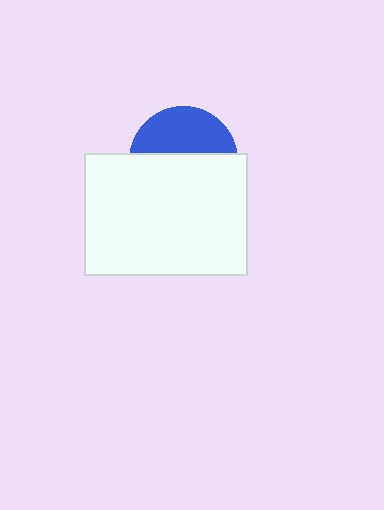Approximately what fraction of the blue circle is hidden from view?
Roughly 59% of the blue circle is hidden behind the white rectangle.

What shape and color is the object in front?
The object in front is a white rectangle.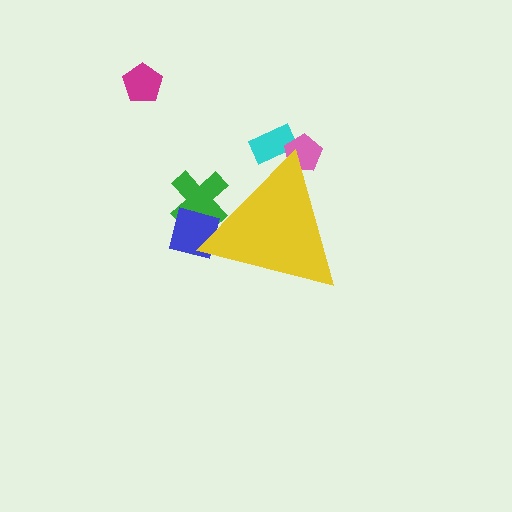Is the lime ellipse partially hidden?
Yes, the lime ellipse is partially hidden behind the yellow triangle.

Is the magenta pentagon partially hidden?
No, the magenta pentagon is fully visible.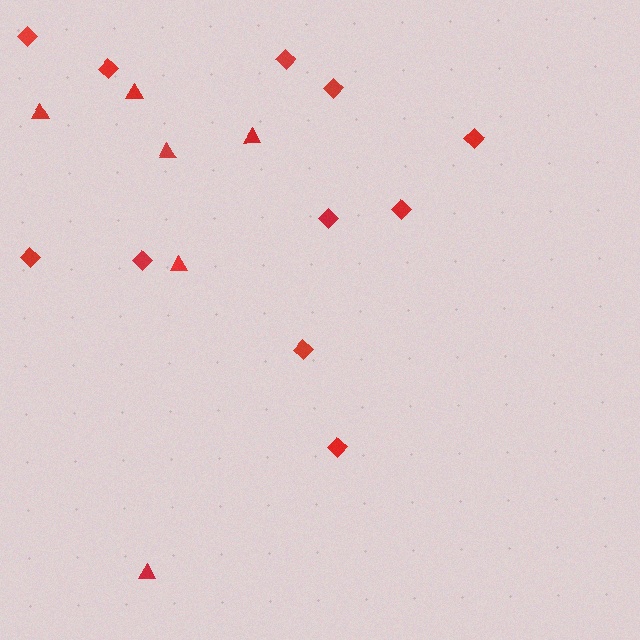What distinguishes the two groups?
There are 2 groups: one group of triangles (6) and one group of diamonds (11).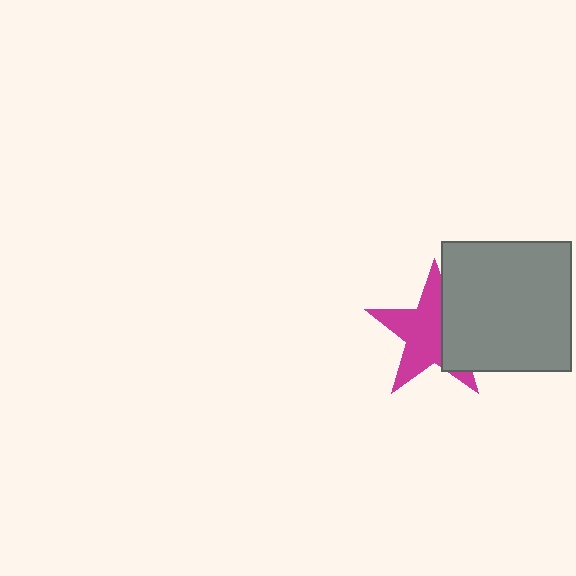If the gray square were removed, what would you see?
You would see the complete magenta star.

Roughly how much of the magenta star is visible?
About half of it is visible (roughly 64%).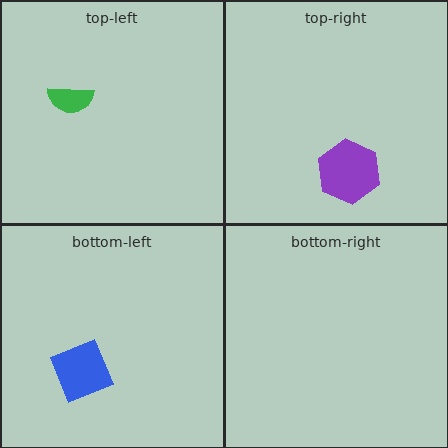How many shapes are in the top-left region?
1.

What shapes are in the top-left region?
The green semicircle.